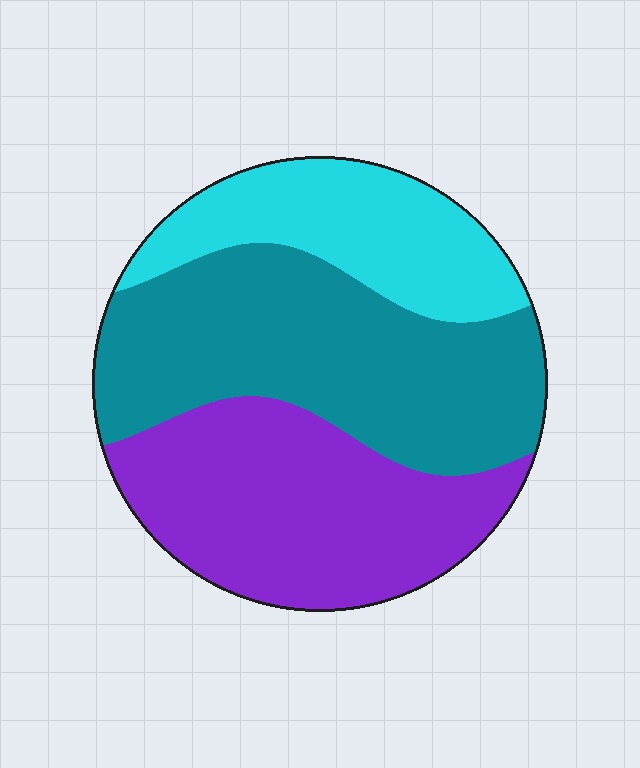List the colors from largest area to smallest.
From largest to smallest: teal, purple, cyan.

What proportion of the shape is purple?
Purple covers 36% of the shape.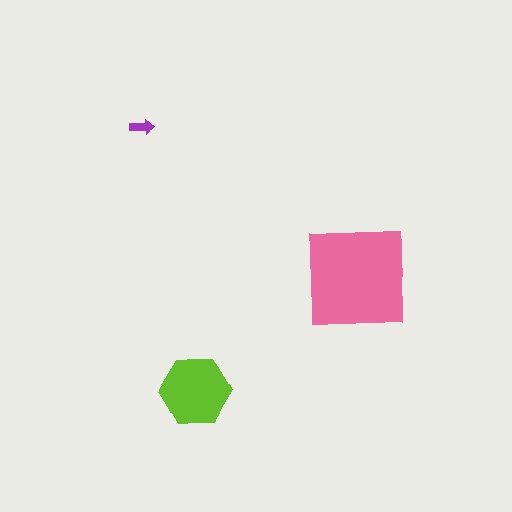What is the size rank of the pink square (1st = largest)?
1st.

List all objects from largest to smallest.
The pink square, the lime hexagon, the purple arrow.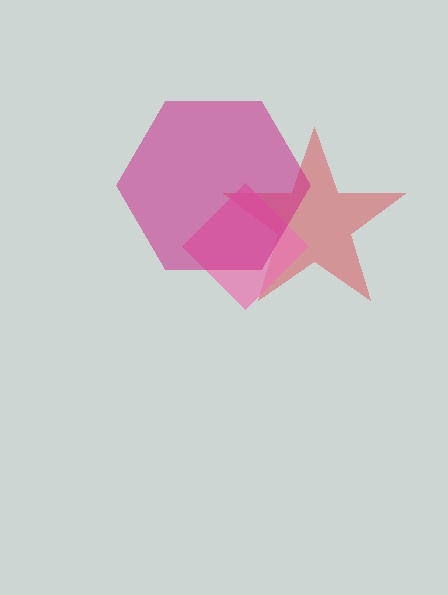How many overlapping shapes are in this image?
There are 3 overlapping shapes in the image.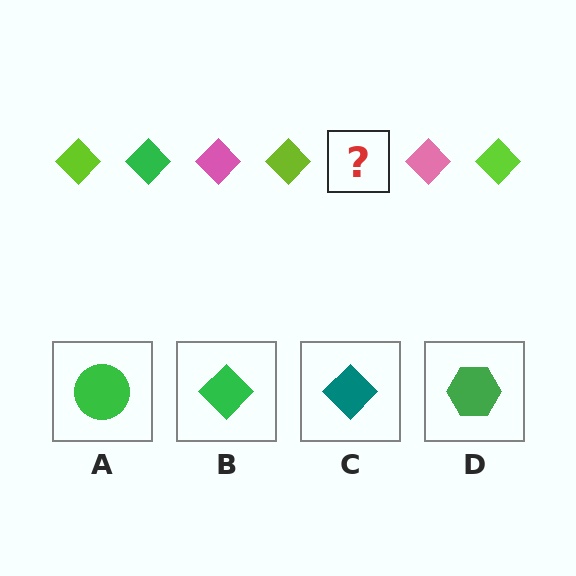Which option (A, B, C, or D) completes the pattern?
B.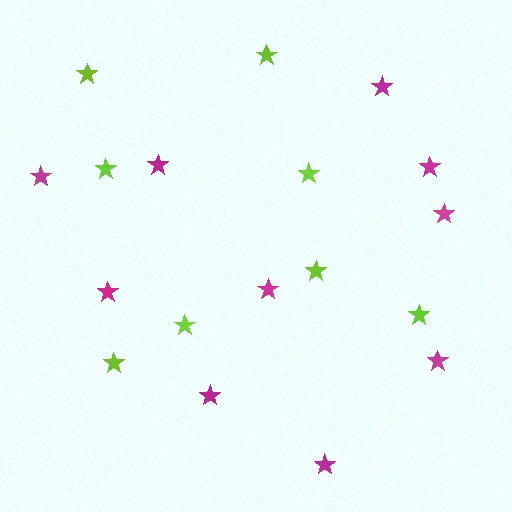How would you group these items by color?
There are 2 groups: one group of lime stars (8) and one group of magenta stars (10).